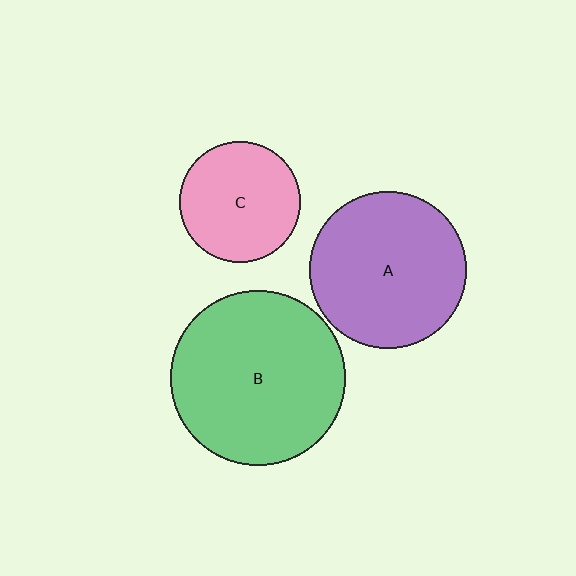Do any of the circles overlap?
No, none of the circles overlap.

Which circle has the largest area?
Circle B (green).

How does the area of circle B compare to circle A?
Approximately 1.2 times.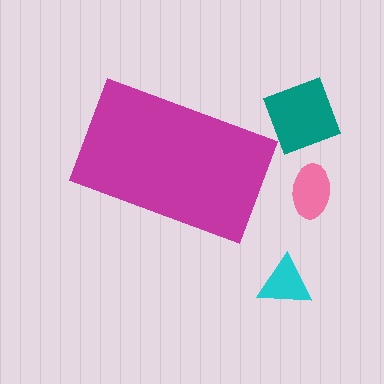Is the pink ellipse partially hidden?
No, the pink ellipse is fully visible.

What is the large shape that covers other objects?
A magenta rectangle.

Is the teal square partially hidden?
No, the teal square is fully visible.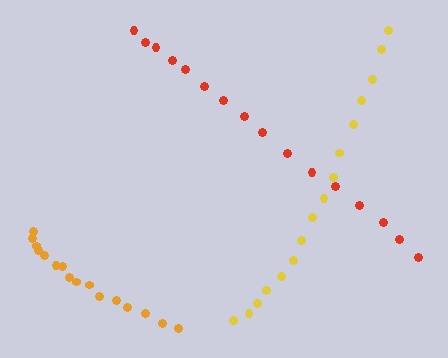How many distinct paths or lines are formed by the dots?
There are 3 distinct paths.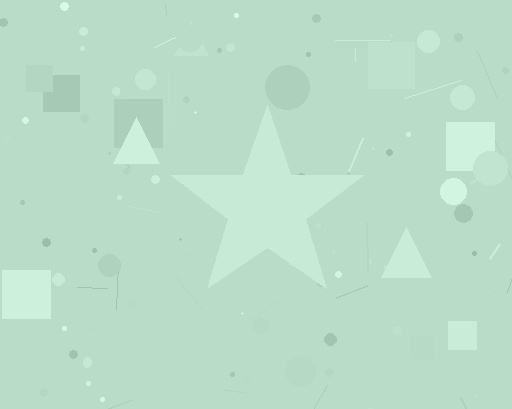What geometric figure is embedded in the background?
A star is embedded in the background.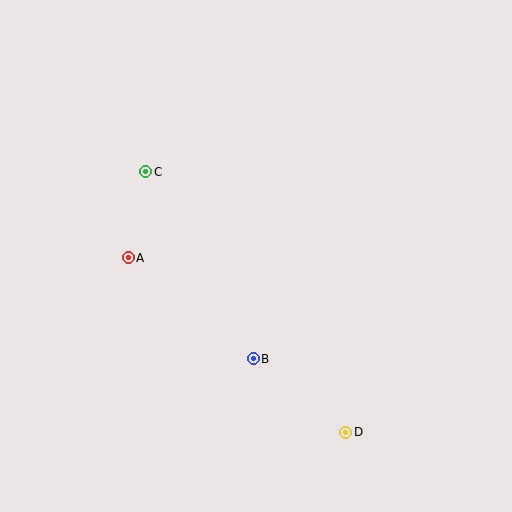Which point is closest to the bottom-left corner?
Point A is closest to the bottom-left corner.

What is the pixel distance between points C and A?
The distance between C and A is 87 pixels.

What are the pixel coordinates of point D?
Point D is at (345, 432).